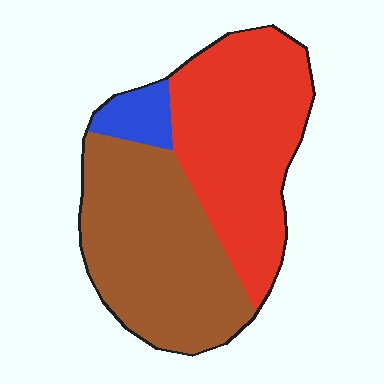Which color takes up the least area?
Blue, at roughly 5%.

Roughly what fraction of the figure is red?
Red covers roughly 45% of the figure.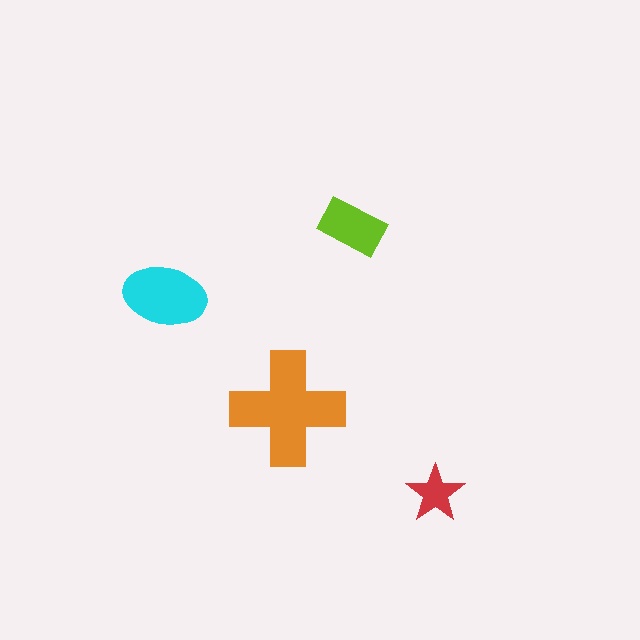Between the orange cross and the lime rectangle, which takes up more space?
The orange cross.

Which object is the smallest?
The red star.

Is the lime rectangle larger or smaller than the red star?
Larger.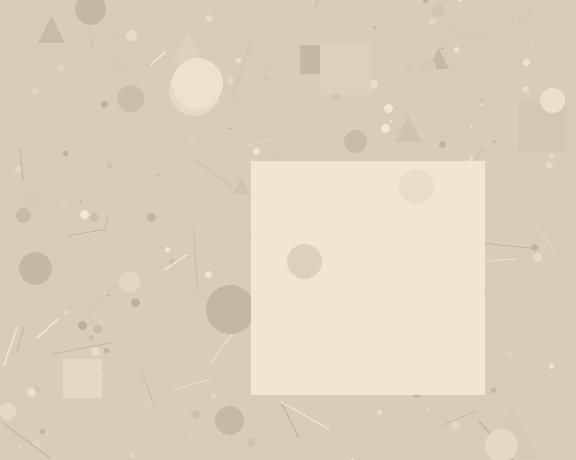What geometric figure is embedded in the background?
A square is embedded in the background.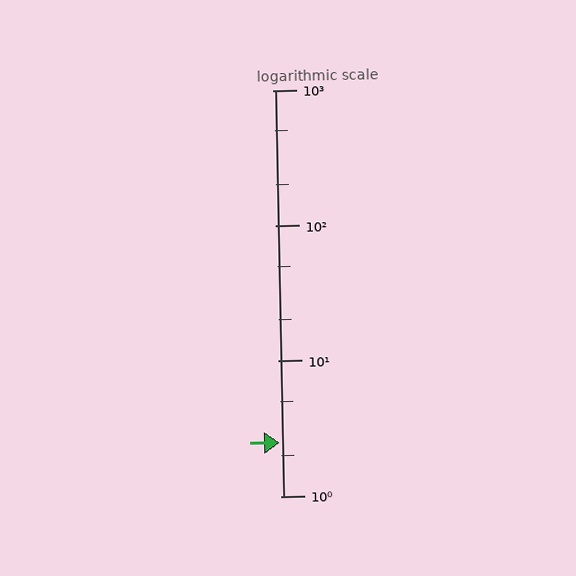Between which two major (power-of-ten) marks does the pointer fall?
The pointer is between 1 and 10.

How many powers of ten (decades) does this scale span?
The scale spans 3 decades, from 1 to 1000.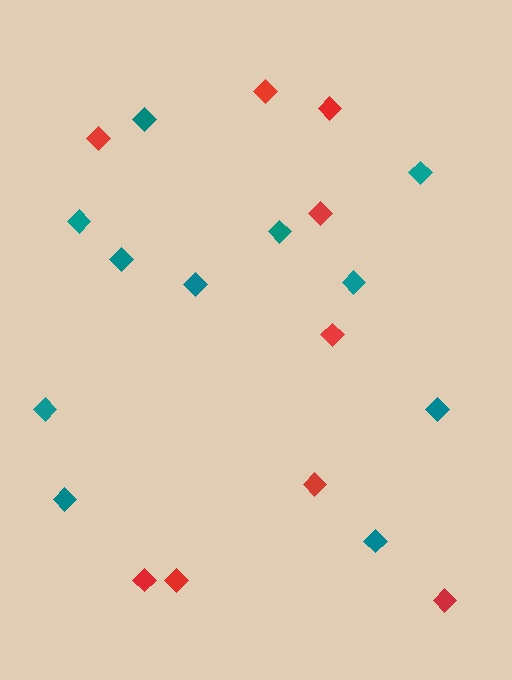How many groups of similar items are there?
There are 2 groups: one group of red diamonds (9) and one group of teal diamonds (11).